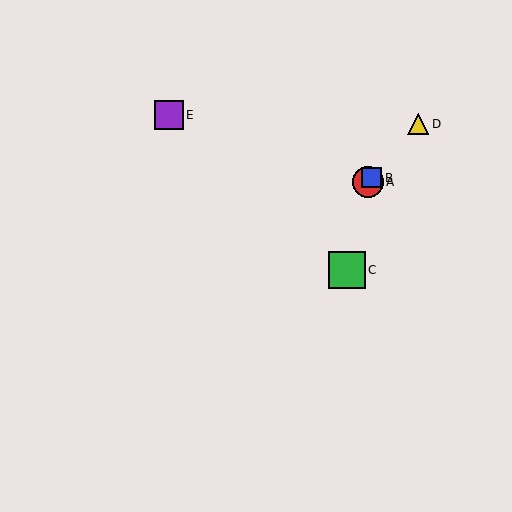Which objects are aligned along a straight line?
Objects A, B, D are aligned along a straight line.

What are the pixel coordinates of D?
Object D is at (418, 124).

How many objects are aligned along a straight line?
3 objects (A, B, D) are aligned along a straight line.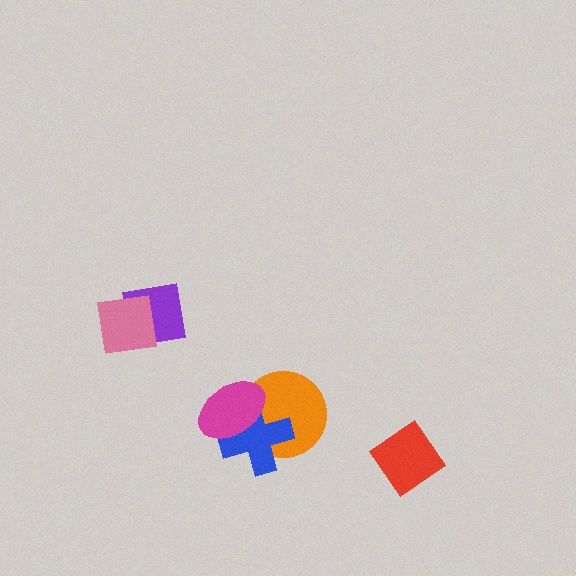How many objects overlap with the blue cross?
2 objects overlap with the blue cross.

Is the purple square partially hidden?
Yes, it is partially covered by another shape.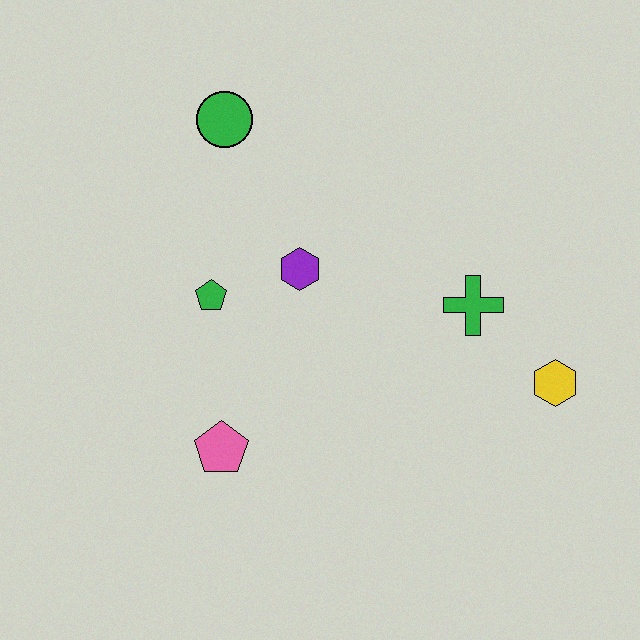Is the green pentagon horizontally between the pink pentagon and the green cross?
No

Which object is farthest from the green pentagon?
The yellow hexagon is farthest from the green pentagon.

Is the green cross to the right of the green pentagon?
Yes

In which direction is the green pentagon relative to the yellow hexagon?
The green pentagon is to the left of the yellow hexagon.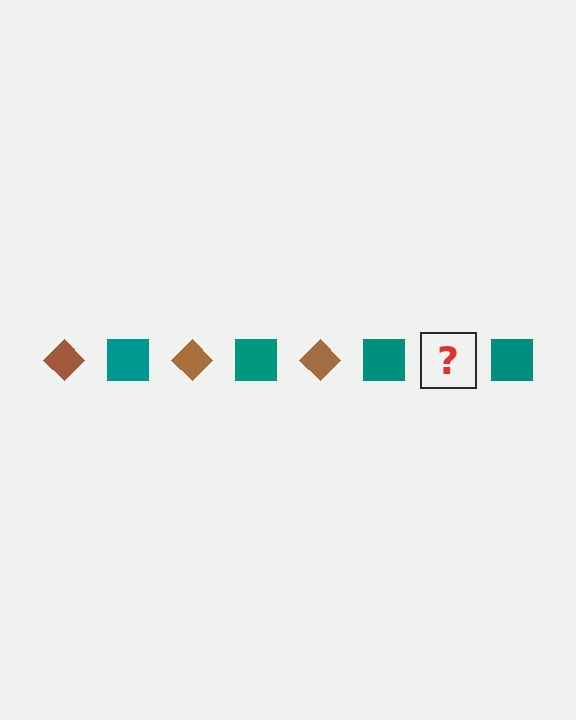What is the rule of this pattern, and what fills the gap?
The rule is that the pattern alternates between brown diamond and teal square. The gap should be filled with a brown diamond.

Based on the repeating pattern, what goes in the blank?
The blank should be a brown diamond.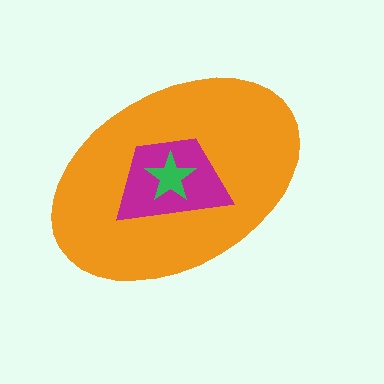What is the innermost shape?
The green star.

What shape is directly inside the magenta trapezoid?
The green star.